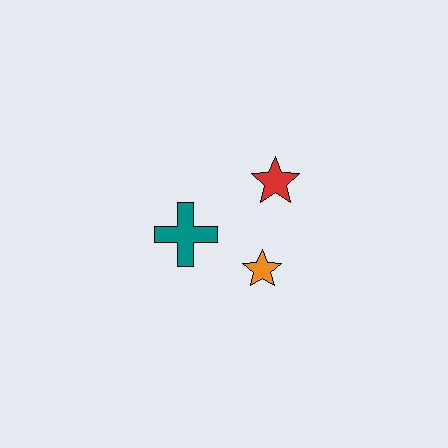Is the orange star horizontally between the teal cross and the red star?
Yes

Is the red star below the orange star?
No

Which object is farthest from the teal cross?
The red star is farthest from the teal cross.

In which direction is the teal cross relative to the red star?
The teal cross is to the left of the red star.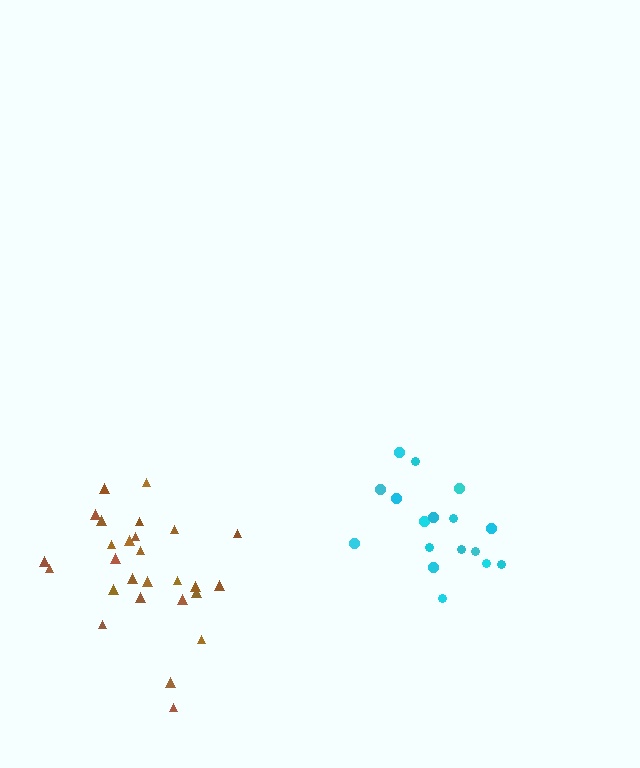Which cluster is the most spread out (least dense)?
Brown.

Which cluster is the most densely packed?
Cyan.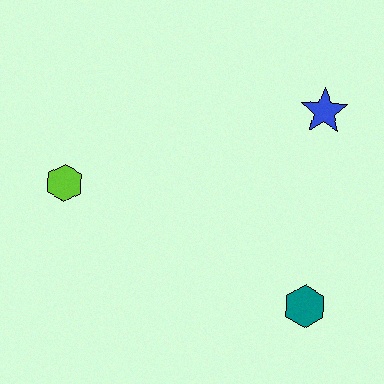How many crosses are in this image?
There are no crosses.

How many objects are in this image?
There are 3 objects.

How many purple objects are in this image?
There are no purple objects.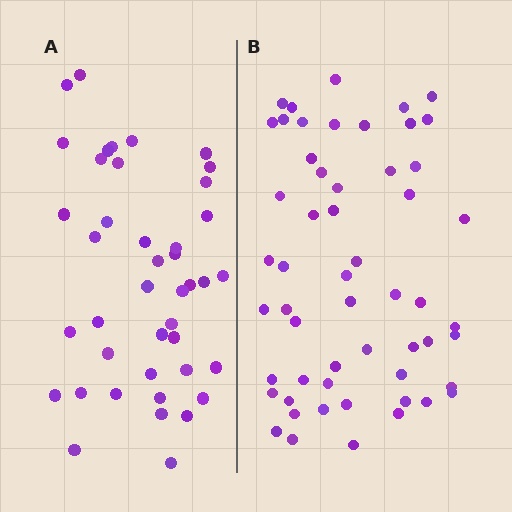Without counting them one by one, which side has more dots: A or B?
Region B (the right region) has more dots.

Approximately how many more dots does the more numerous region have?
Region B has approximately 15 more dots than region A.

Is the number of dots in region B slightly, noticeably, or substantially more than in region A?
Region B has noticeably more, but not dramatically so. The ratio is roughly 1.3 to 1.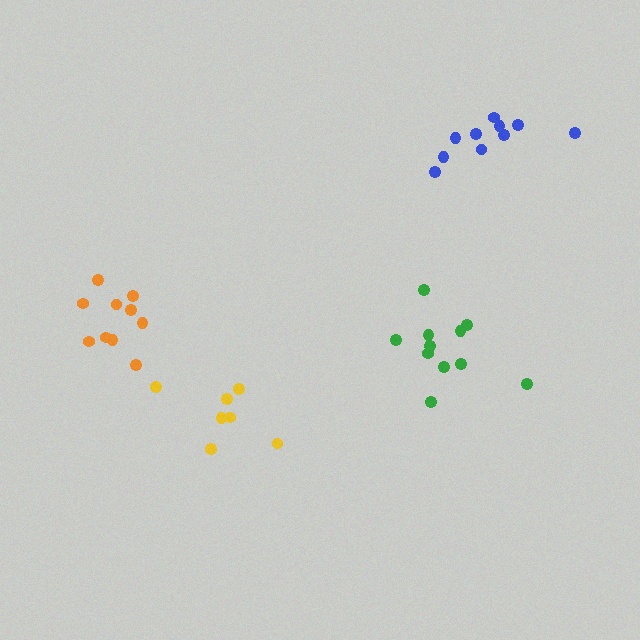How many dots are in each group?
Group 1: 7 dots, Group 2: 10 dots, Group 3: 10 dots, Group 4: 11 dots (38 total).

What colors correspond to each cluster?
The clusters are colored: yellow, blue, orange, green.